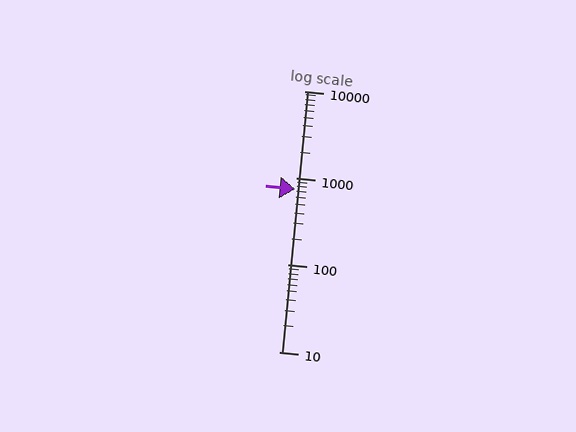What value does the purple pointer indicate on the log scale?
The pointer indicates approximately 740.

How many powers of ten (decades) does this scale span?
The scale spans 3 decades, from 10 to 10000.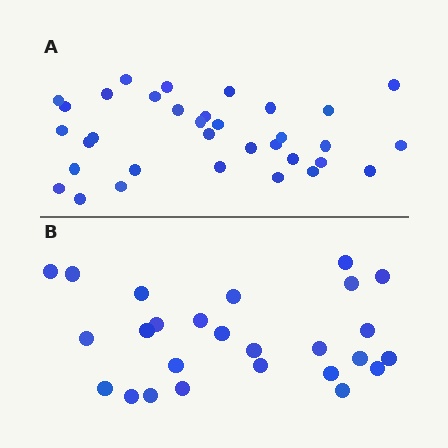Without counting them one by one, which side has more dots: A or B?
Region A (the top region) has more dots.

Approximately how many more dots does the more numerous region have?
Region A has roughly 8 or so more dots than region B.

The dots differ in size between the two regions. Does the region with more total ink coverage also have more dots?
No. Region B has more total ink coverage because its dots are larger, but region A actually contains more individual dots. Total area can be misleading — the number of items is what matters here.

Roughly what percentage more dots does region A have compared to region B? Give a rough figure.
About 30% more.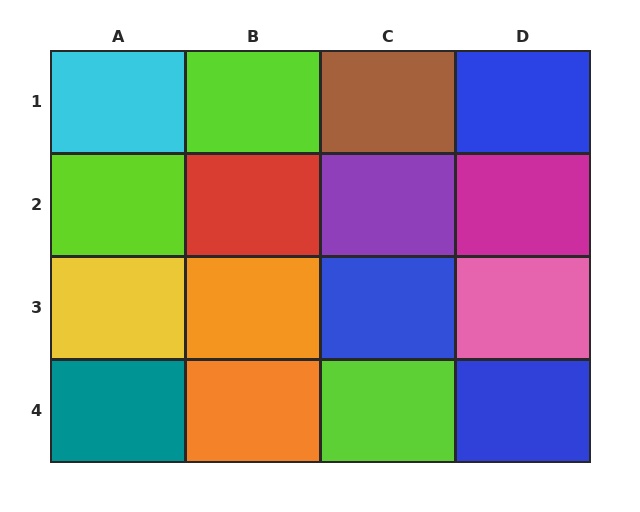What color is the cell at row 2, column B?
Red.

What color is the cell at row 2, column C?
Purple.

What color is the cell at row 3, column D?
Pink.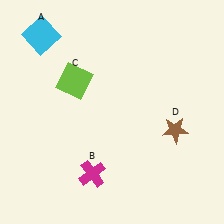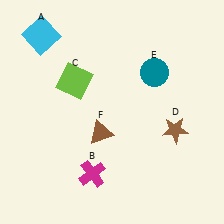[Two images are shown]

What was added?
A teal circle (E), a brown triangle (F) were added in Image 2.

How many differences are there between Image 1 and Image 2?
There are 2 differences between the two images.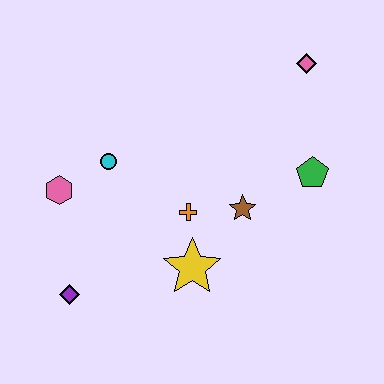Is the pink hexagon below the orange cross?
No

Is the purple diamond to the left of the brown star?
Yes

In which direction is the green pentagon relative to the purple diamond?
The green pentagon is to the right of the purple diamond.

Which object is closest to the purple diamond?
The pink hexagon is closest to the purple diamond.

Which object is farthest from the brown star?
The purple diamond is farthest from the brown star.